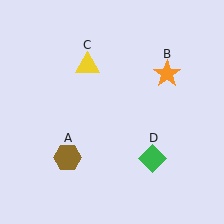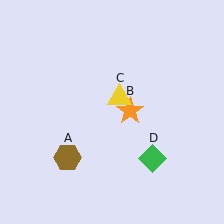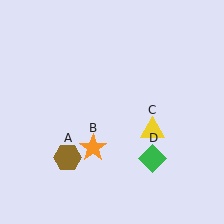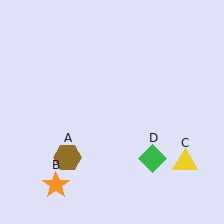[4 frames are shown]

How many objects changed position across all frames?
2 objects changed position: orange star (object B), yellow triangle (object C).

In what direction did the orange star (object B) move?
The orange star (object B) moved down and to the left.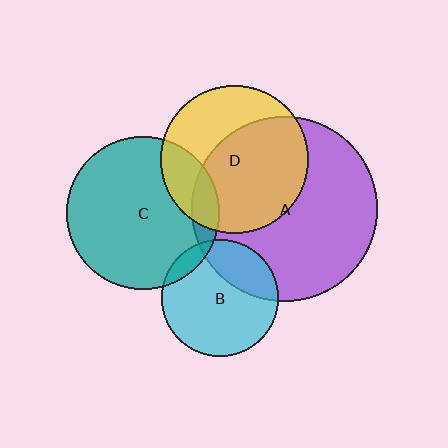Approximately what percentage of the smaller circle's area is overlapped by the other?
Approximately 20%.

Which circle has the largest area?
Circle A (purple).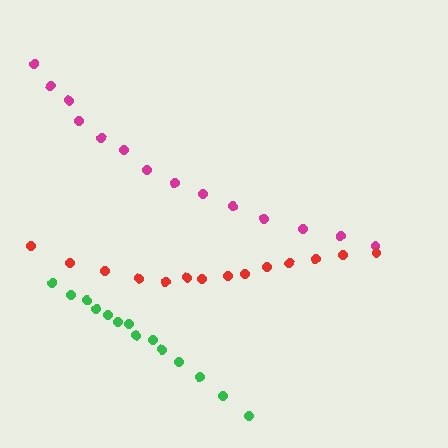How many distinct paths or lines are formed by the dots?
There are 3 distinct paths.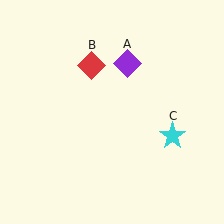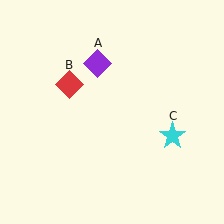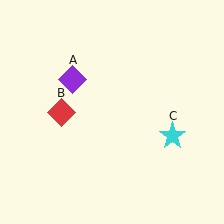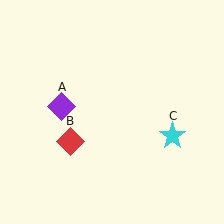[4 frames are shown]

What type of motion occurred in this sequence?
The purple diamond (object A), red diamond (object B) rotated counterclockwise around the center of the scene.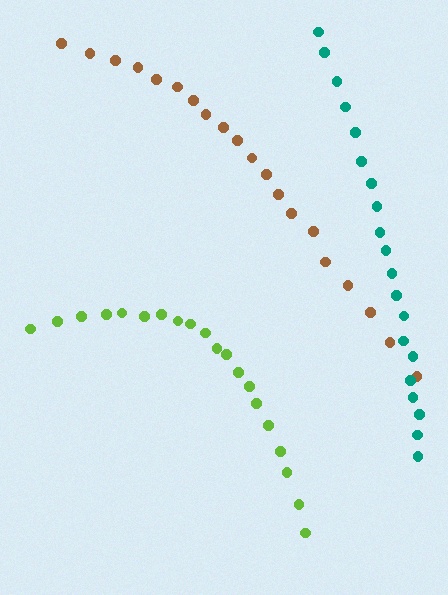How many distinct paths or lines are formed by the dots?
There are 3 distinct paths.